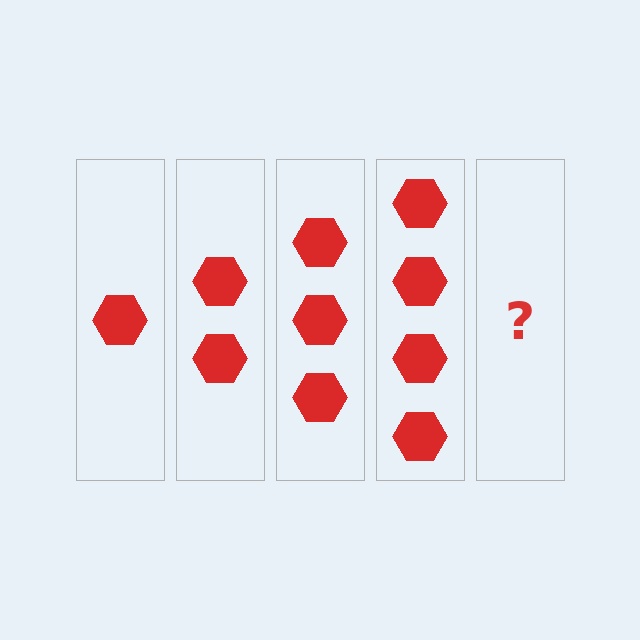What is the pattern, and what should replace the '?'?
The pattern is that each step adds one more hexagon. The '?' should be 5 hexagons.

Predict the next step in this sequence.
The next step is 5 hexagons.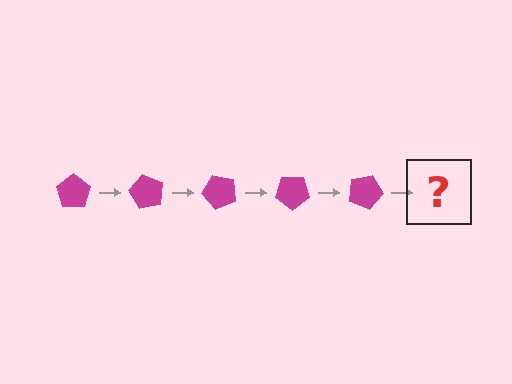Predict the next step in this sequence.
The next step is a magenta pentagon rotated 300 degrees.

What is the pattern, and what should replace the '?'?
The pattern is that the pentagon rotates 60 degrees each step. The '?' should be a magenta pentagon rotated 300 degrees.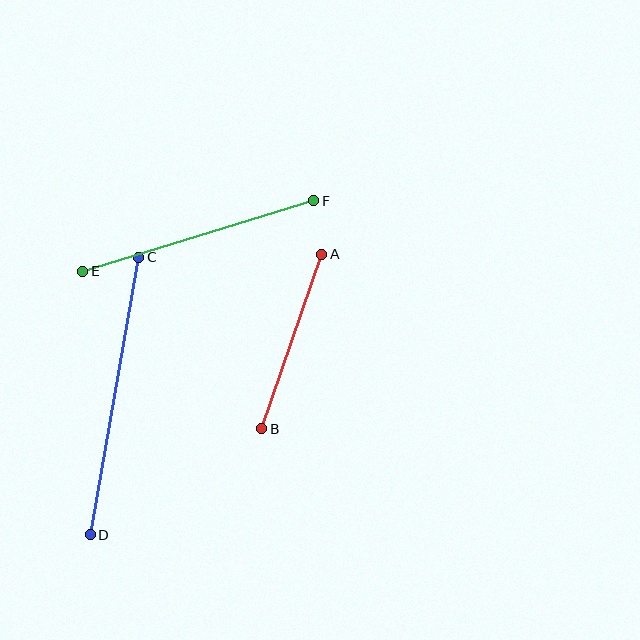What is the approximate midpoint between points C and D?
The midpoint is at approximately (115, 396) pixels.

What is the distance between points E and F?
The distance is approximately 241 pixels.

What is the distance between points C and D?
The distance is approximately 282 pixels.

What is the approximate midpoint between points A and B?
The midpoint is at approximately (292, 341) pixels.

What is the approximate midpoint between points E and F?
The midpoint is at approximately (198, 236) pixels.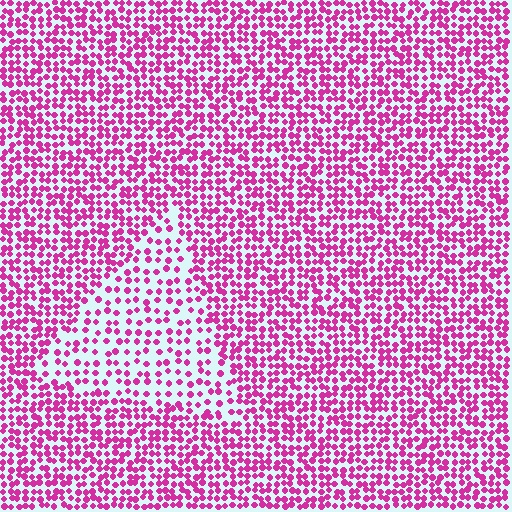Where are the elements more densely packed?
The elements are more densely packed outside the triangle boundary.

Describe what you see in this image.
The image contains small magenta elements arranged at two different densities. A triangle-shaped region is visible where the elements are less densely packed than the surrounding area.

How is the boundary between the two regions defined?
The boundary is defined by a change in element density (approximately 1.9x ratio). All elements are the same color, size, and shape.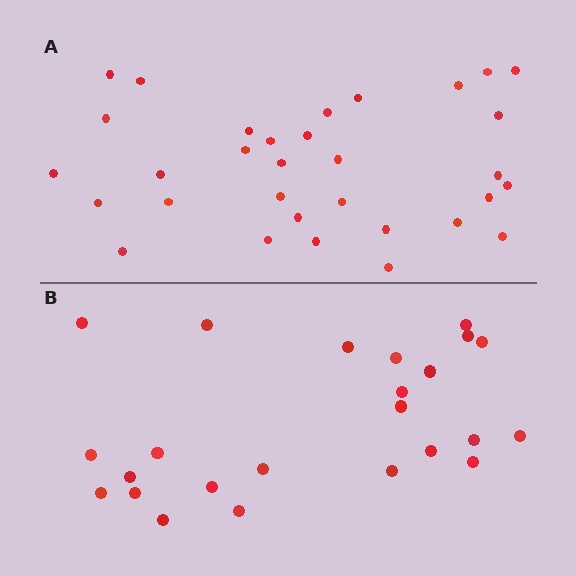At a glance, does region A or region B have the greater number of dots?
Region A (the top region) has more dots.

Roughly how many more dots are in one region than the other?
Region A has roughly 8 or so more dots than region B.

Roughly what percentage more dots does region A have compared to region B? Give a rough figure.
About 35% more.